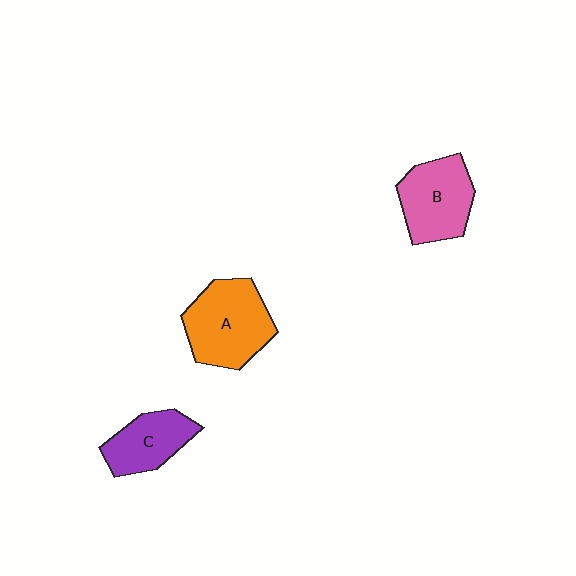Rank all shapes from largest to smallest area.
From largest to smallest: A (orange), B (pink), C (purple).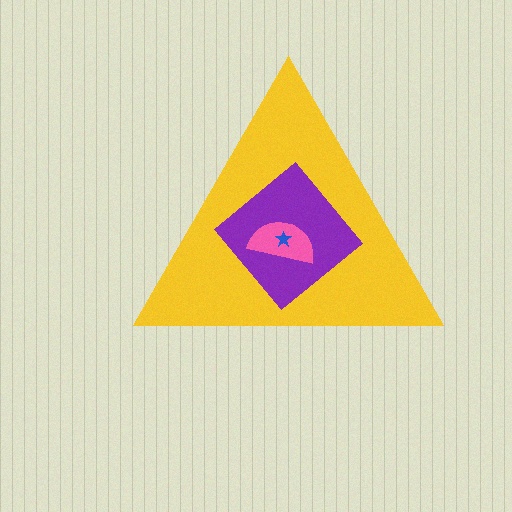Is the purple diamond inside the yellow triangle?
Yes.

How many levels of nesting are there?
4.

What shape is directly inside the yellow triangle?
The purple diamond.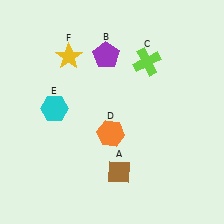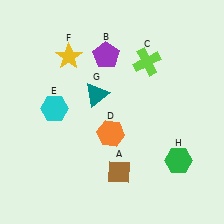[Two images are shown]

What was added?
A teal triangle (G), a green hexagon (H) were added in Image 2.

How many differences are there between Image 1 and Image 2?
There are 2 differences between the two images.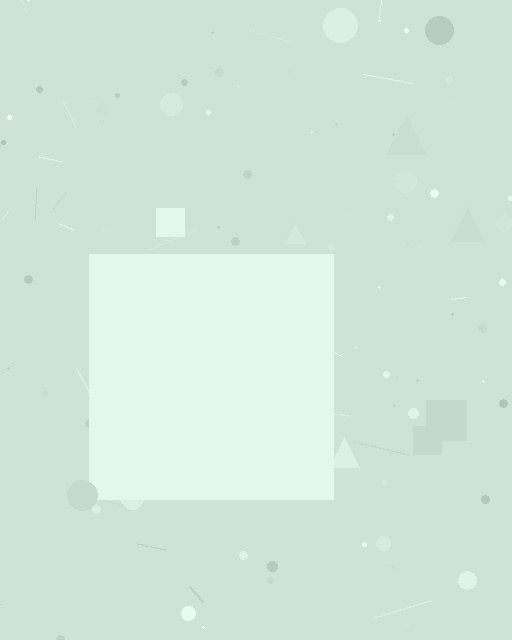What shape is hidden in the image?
A square is hidden in the image.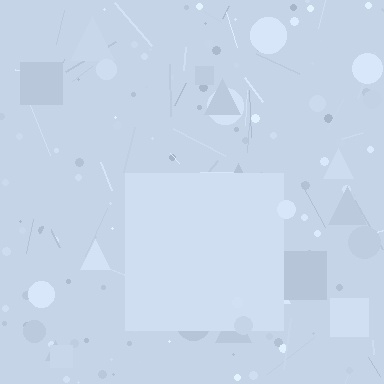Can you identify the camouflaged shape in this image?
The camouflaged shape is a square.